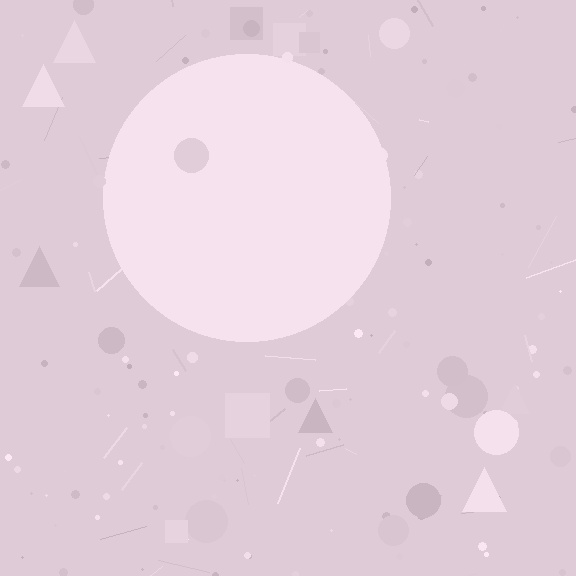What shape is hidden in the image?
A circle is hidden in the image.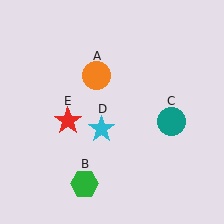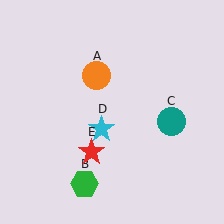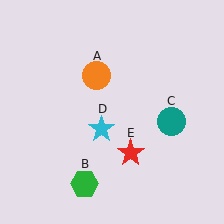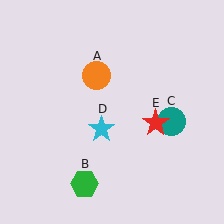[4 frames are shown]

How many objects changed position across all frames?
1 object changed position: red star (object E).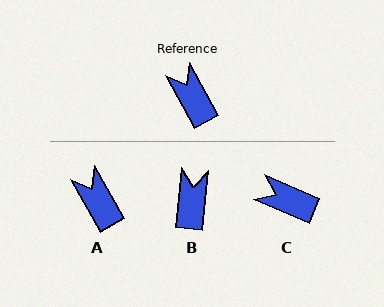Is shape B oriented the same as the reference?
No, it is off by about 34 degrees.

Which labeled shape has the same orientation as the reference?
A.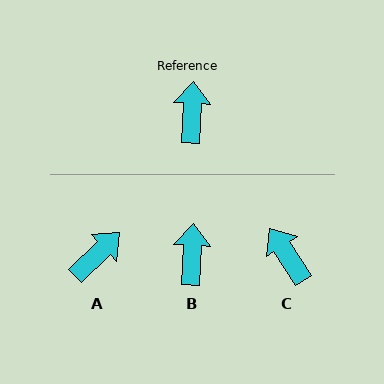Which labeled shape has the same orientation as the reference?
B.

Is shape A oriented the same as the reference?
No, it is off by about 43 degrees.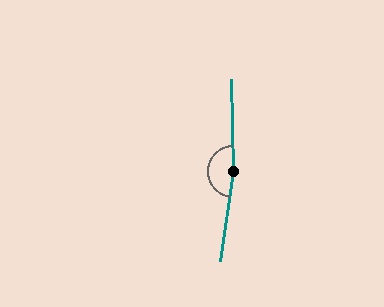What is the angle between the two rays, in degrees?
Approximately 170 degrees.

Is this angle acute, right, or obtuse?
It is obtuse.